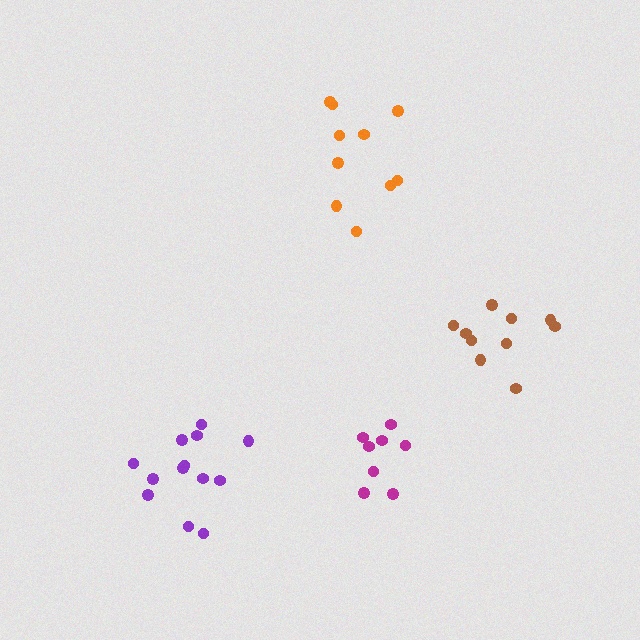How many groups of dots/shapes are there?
There are 4 groups.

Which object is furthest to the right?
The brown cluster is rightmost.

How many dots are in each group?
Group 1: 13 dots, Group 2: 10 dots, Group 3: 10 dots, Group 4: 8 dots (41 total).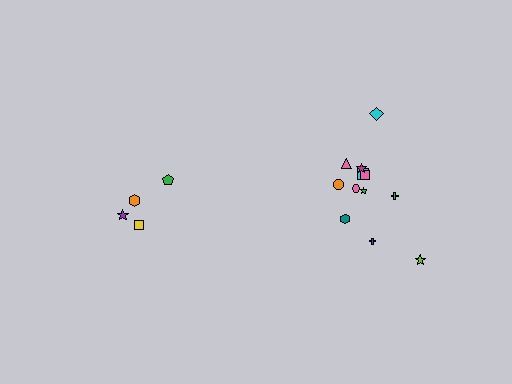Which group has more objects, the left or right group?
The right group.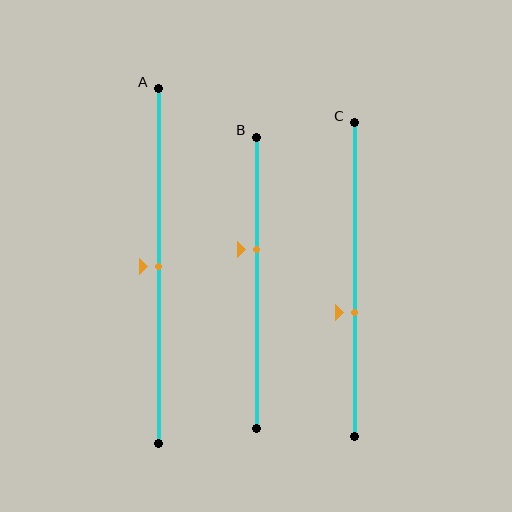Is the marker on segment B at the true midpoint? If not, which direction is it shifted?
No, the marker on segment B is shifted upward by about 12% of the segment length.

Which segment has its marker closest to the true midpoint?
Segment A has its marker closest to the true midpoint.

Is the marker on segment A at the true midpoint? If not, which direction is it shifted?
Yes, the marker on segment A is at the true midpoint.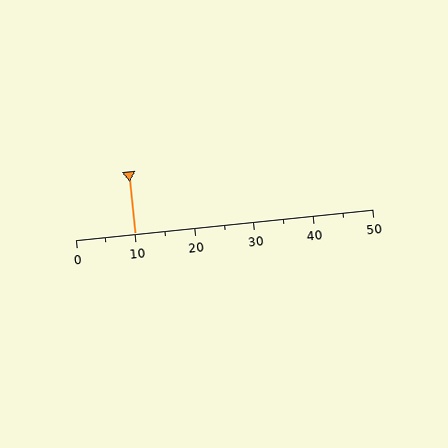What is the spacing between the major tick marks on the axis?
The major ticks are spaced 10 apart.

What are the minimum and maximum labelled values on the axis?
The axis runs from 0 to 50.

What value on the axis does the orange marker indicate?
The marker indicates approximately 10.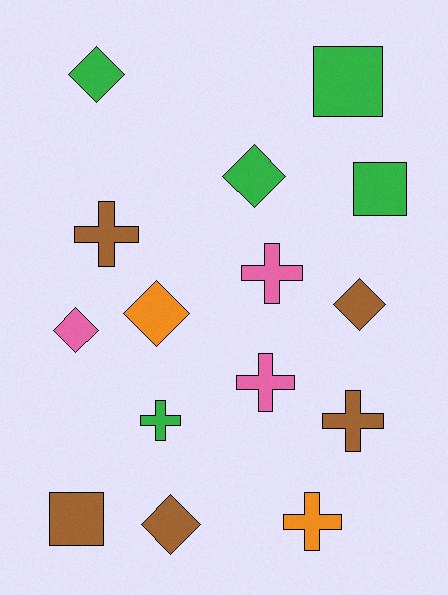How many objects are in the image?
There are 15 objects.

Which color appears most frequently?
Brown, with 5 objects.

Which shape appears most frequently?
Cross, with 6 objects.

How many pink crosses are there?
There are 2 pink crosses.